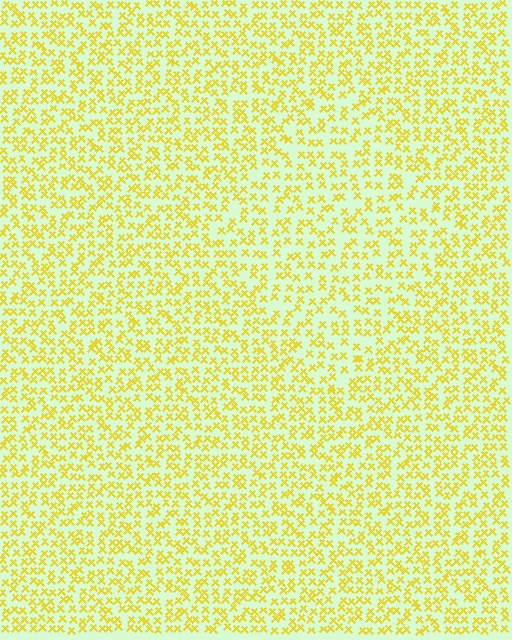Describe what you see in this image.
The image contains small yellow elements arranged at two different densities. A diamond-shaped region is visible where the elements are less densely packed than the surrounding area.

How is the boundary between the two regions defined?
The boundary is defined by a change in element density (approximately 1.4x ratio). All elements are the same color, size, and shape.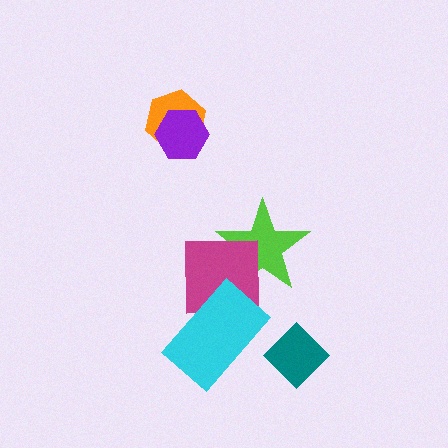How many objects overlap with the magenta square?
2 objects overlap with the magenta square.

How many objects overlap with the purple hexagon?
1 object overlaps with the purple hexagon.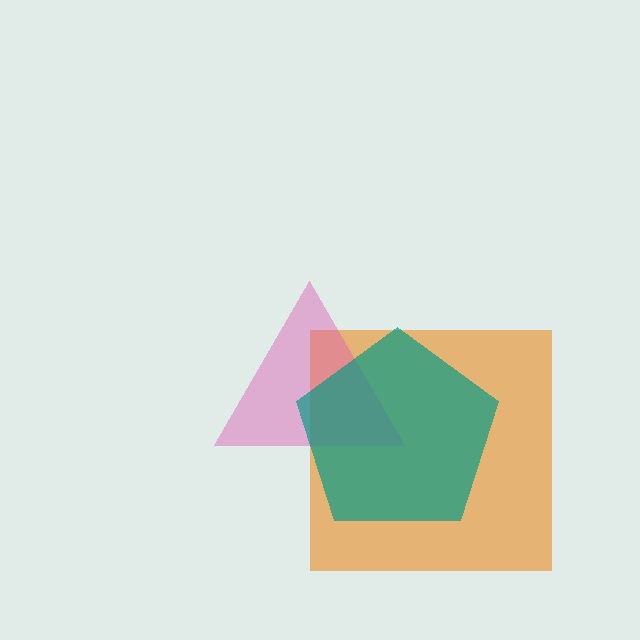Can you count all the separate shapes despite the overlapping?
Yes, there are 3 separate shapes.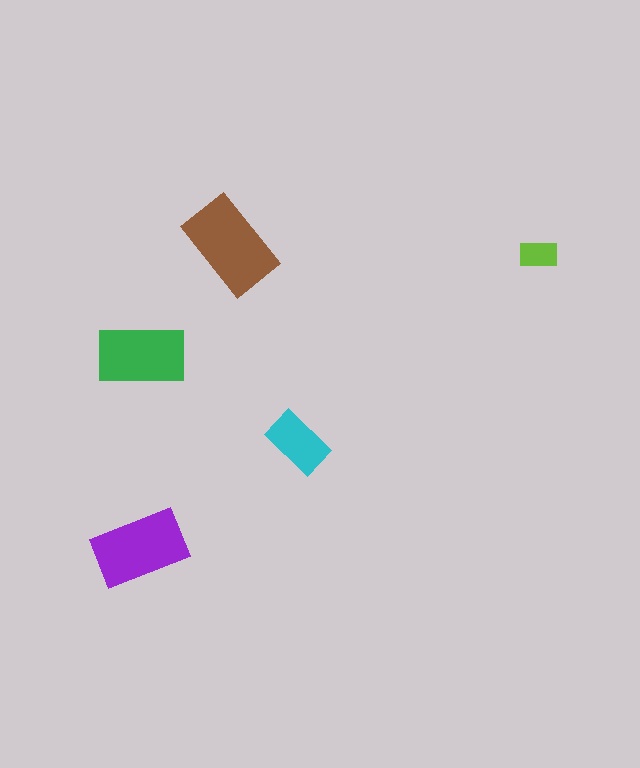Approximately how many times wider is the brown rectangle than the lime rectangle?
About 2.5 times wider.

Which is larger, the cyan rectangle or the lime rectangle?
The cyan one.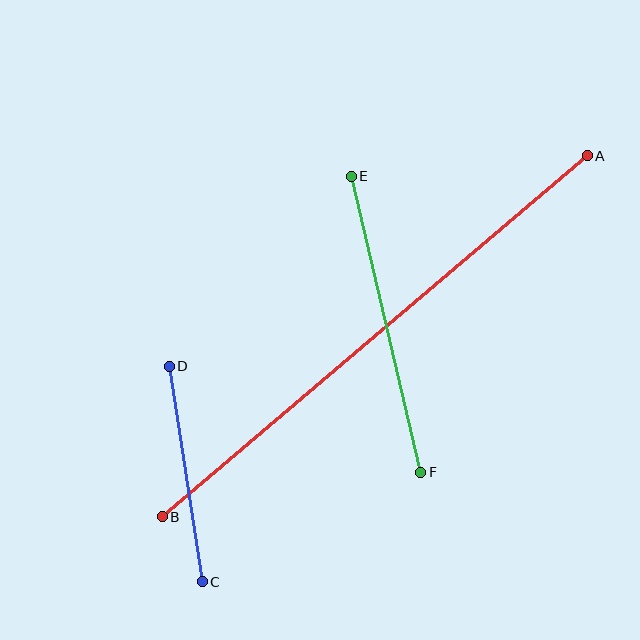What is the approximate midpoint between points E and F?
The midpoint is at approximately (386, 324) pixels.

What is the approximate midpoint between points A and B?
The midpoint is at approximately (375, 336) pixels.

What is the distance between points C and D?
The distance is approximately 218 pixels.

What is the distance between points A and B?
The distance is approximately 557 pixels.